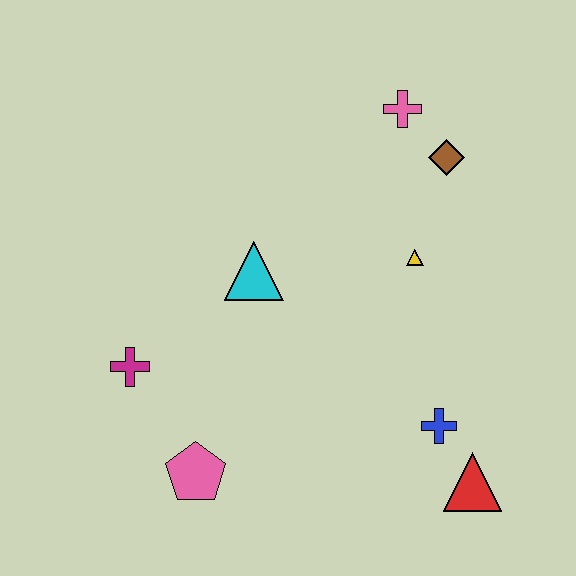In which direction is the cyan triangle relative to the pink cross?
The cyan triangle is below the pink cross.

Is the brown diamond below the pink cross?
Yes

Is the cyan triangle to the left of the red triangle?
Yes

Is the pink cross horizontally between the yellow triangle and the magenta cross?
Yes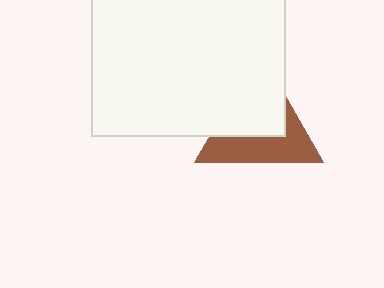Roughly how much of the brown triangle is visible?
About half of it is visible (roughly 47%).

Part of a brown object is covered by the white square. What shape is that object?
It is a triangle.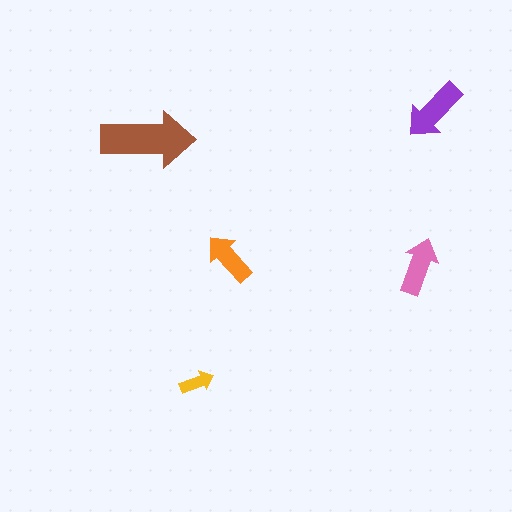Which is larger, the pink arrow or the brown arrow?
The brown one.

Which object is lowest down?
The yellow arrow is bottommost.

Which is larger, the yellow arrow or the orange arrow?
The orange one.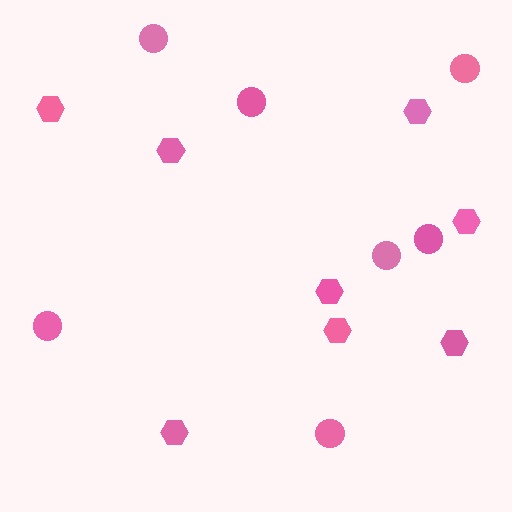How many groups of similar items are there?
There are 2 groups: one group of hexagons (8) and one group of circles (7).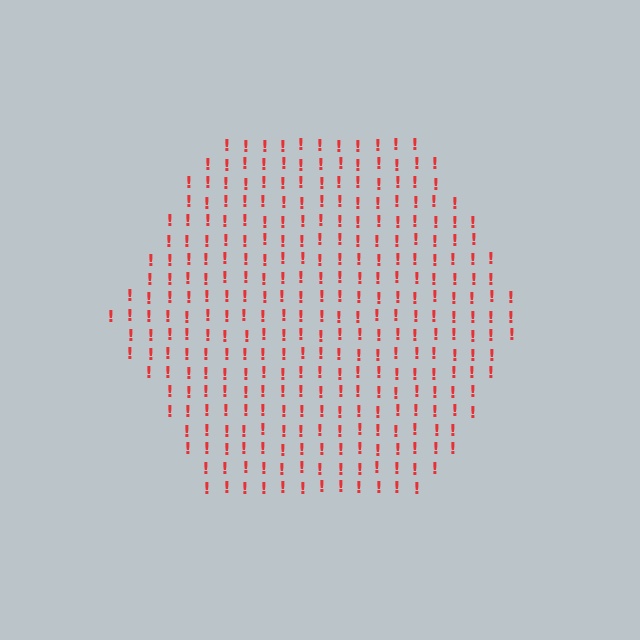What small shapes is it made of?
It is made of small exclamation marks.